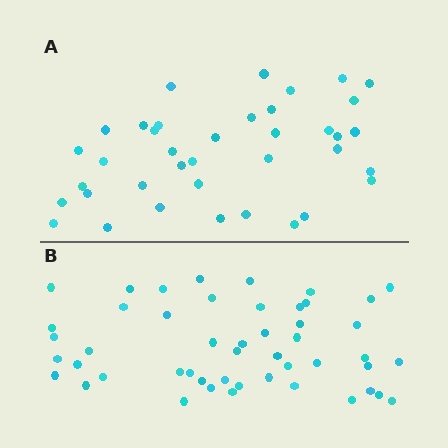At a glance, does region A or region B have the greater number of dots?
Region B (the bottom region) has more dots.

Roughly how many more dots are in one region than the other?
Region B has roughly 12 or so more dots than region A.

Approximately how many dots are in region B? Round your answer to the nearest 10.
About 50 dots. (The exact count is 49, which rounds to 50.)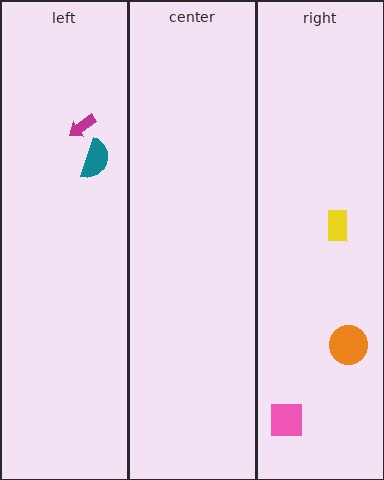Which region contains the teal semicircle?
The left region.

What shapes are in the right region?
The orange circle, the yellow rectangle, the pink square.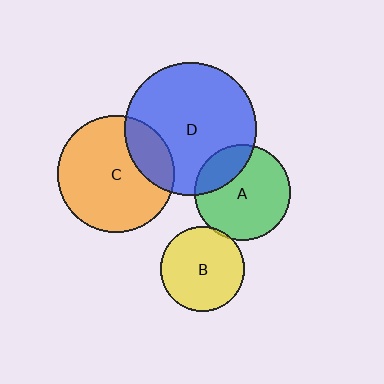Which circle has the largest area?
Circle D (blue).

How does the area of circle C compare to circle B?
Approximately 1.9 times.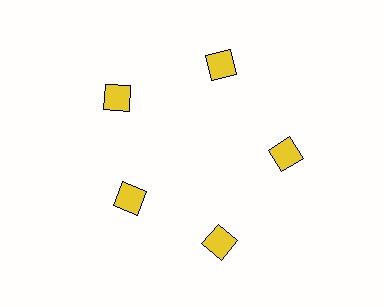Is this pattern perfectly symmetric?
No. The 5 yellow squares are arranged in a ring, but one element near the 8 o'clock position is pulled inward toward the center, breaking the 5-fold rotational symmetry.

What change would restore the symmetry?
The symmetry would be restored by moving it outward, back onto the ring so that all 5 squares sit at equal angles and equal distance from the center.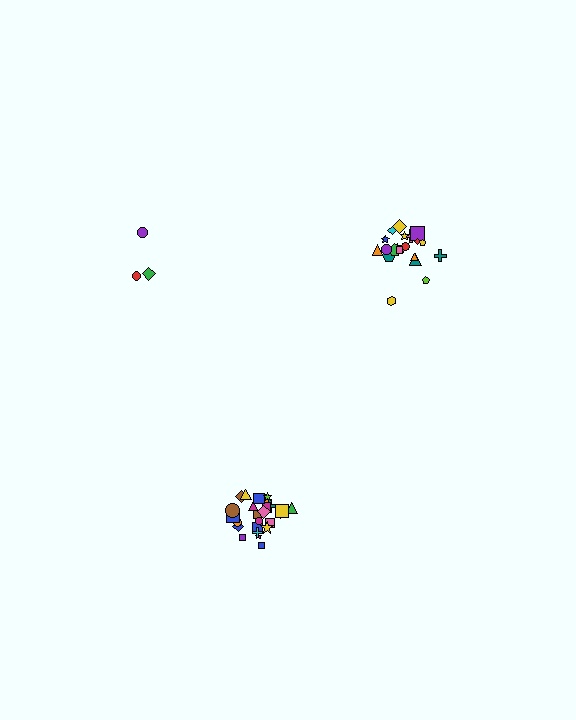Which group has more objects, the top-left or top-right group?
The top-right group.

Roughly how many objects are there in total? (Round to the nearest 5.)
Roughly 50 objects in total.